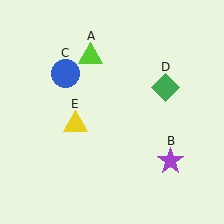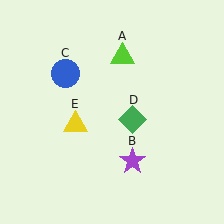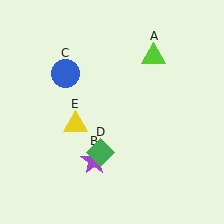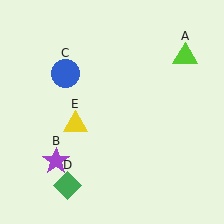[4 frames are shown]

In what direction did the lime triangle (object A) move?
The lime triangle (object A) moved right.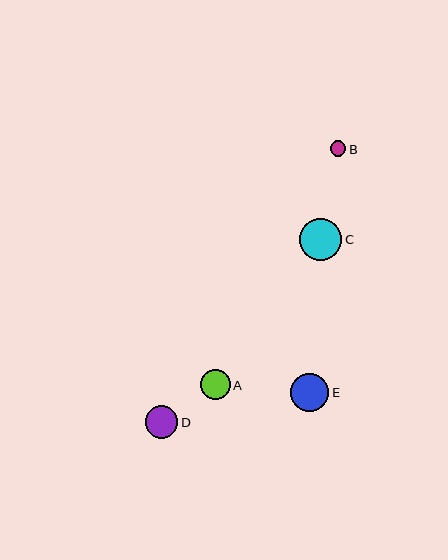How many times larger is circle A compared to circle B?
Circle A is approximately 1.9 times the size of circle B.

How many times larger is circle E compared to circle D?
Circle E is approximately 1.2 times the size of circle D.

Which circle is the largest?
Circle C is the largest with a size of approximately 42 pixels.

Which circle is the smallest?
Circle B is the smallest with a size of approximately 16 pixels.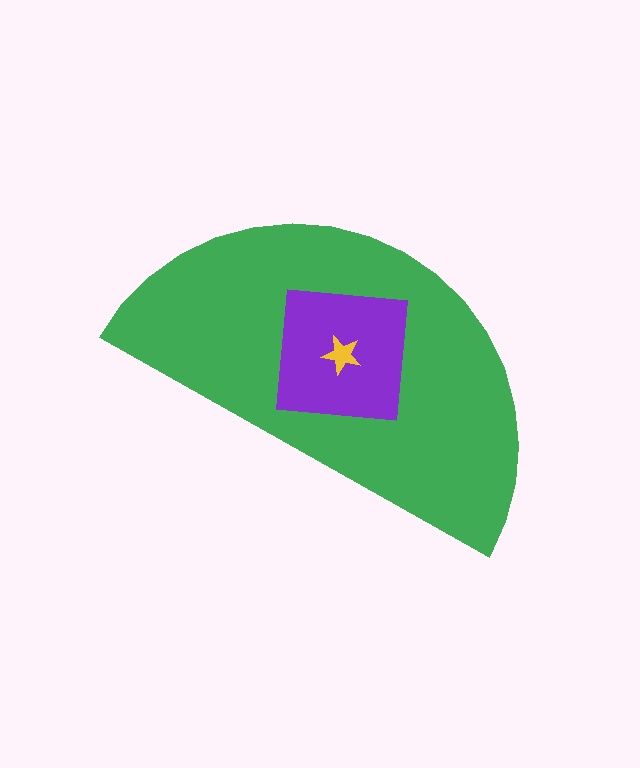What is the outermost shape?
The green semicircle.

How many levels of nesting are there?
3.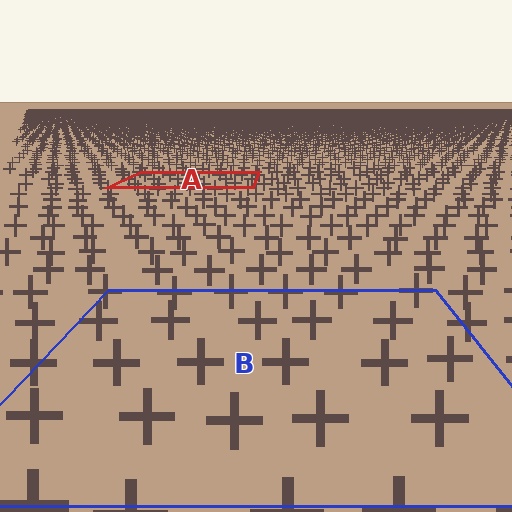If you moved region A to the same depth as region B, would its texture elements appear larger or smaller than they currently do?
They would appear larger. At a closer depth, the same texture elements are projected at a bigger on-screen size.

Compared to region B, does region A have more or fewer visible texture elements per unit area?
Region A has more texture elements per unit area — they are packed more densely because it is farther away.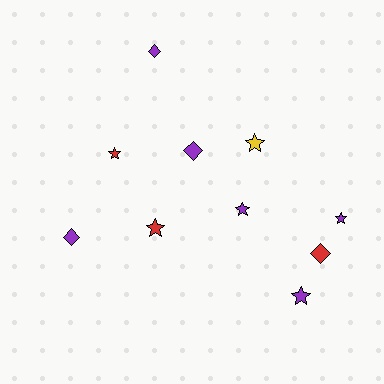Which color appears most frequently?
Purple, with 6 objects.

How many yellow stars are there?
There is 1 yellow star.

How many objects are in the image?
There are 10 objects.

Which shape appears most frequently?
Star, with 6 objects.